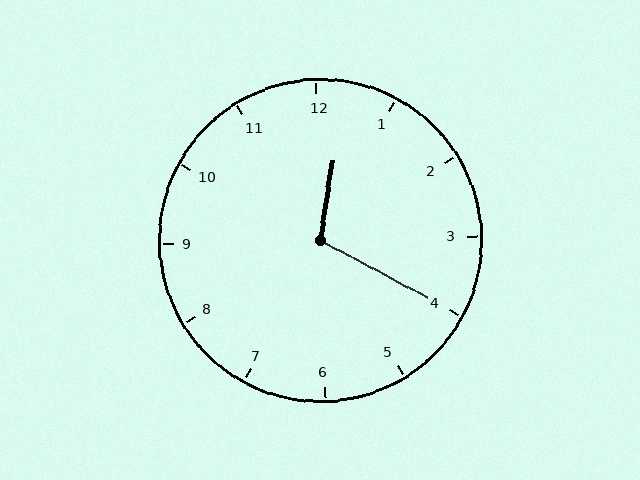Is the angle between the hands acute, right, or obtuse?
It is obtuse.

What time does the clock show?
12:20.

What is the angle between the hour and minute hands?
Approximately 110 degrees.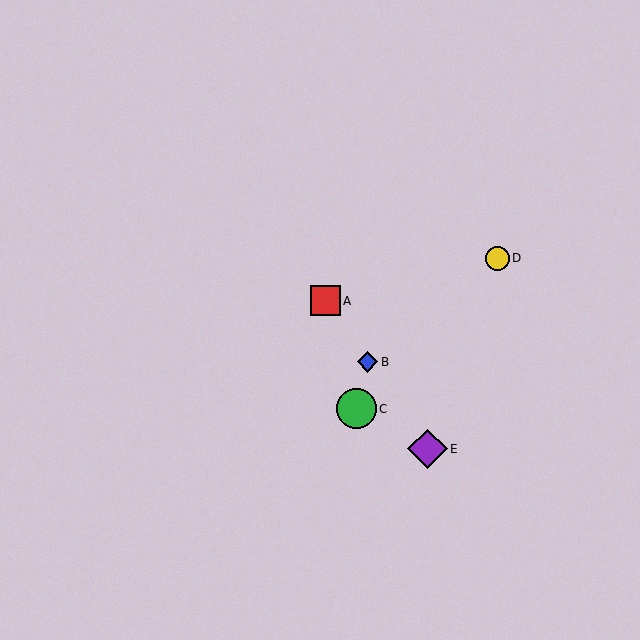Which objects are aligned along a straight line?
Objects A, B, E are aligned along a straight line.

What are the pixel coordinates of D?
Object D is at (497, 258).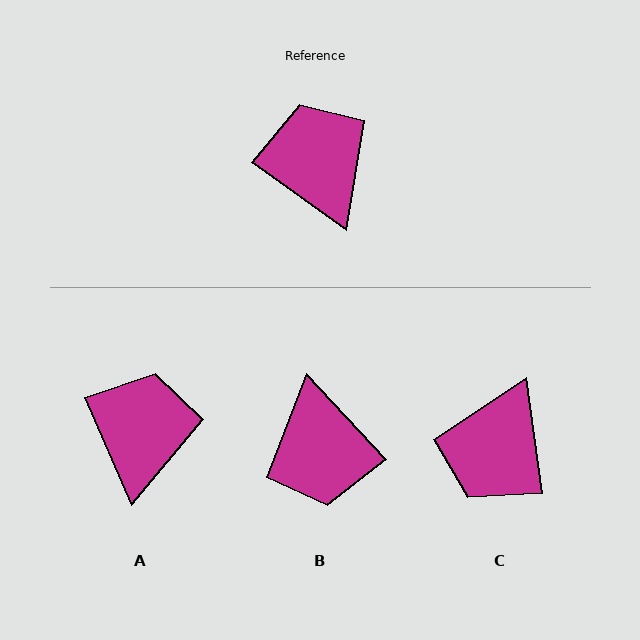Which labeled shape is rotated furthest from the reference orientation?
B, about 168 degrees away.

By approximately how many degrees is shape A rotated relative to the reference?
Approximately 31 degrees clockwise.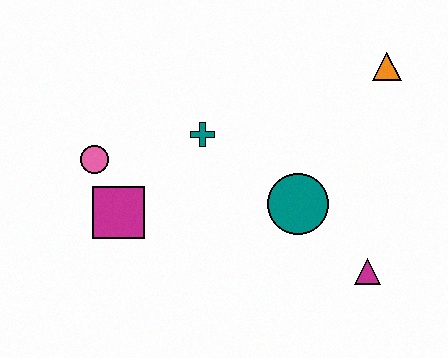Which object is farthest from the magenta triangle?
The pink circle is farthest from the magenta triangle.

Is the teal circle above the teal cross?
No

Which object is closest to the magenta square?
The pink circle is closest to the magenta square.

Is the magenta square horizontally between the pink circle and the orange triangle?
Yes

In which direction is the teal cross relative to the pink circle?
The teal cross is to the right of the pink circle.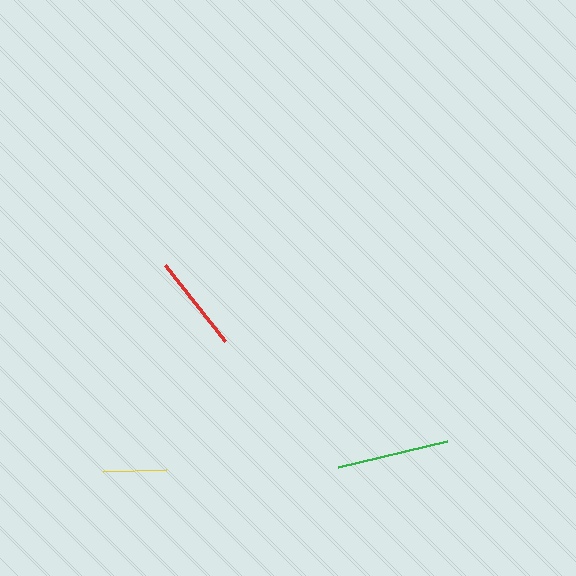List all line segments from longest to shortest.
From longest to shortest: green, red, yellow.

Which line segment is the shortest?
The yellow line is the shortest at approximately 63 pixels.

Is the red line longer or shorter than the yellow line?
The red line is longer than the yellow line.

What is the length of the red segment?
The red segment is approximately 97 pixels long.